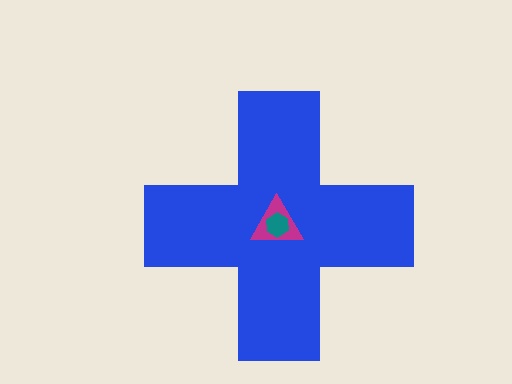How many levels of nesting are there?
3.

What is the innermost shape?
The teal hexagon.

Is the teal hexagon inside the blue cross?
Yes.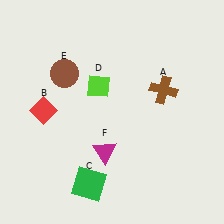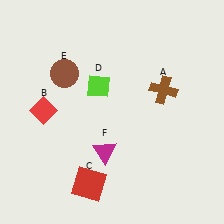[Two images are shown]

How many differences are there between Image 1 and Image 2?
There is 1 difference between the two images.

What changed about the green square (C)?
In Image 1, C is green. In Image 2, it changed to red.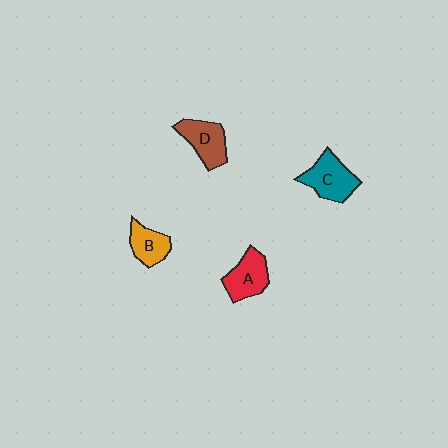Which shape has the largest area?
Shape C (teal).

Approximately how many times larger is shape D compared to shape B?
Approximately 1.3 times.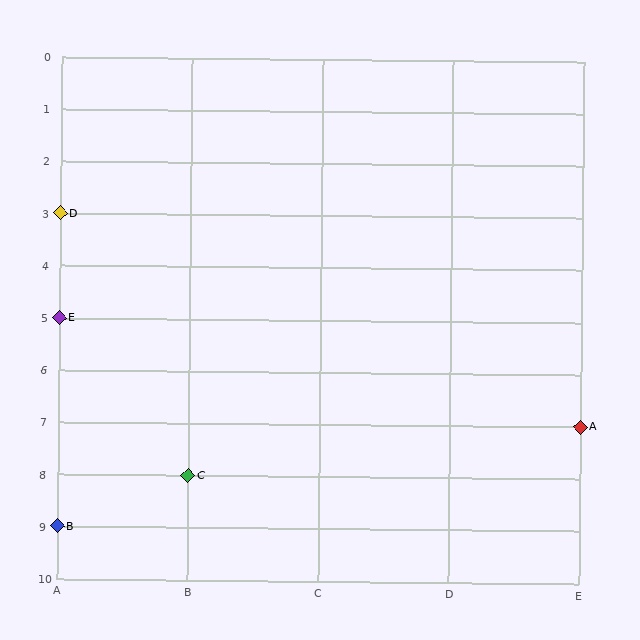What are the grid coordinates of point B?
Point B is at grid coordinates (A, 9).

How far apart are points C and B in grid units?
Points C and B are 1 column and 1 row apart (about 1.4 grid units diagonally).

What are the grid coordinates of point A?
Point A is at grid coordinates (E, 7).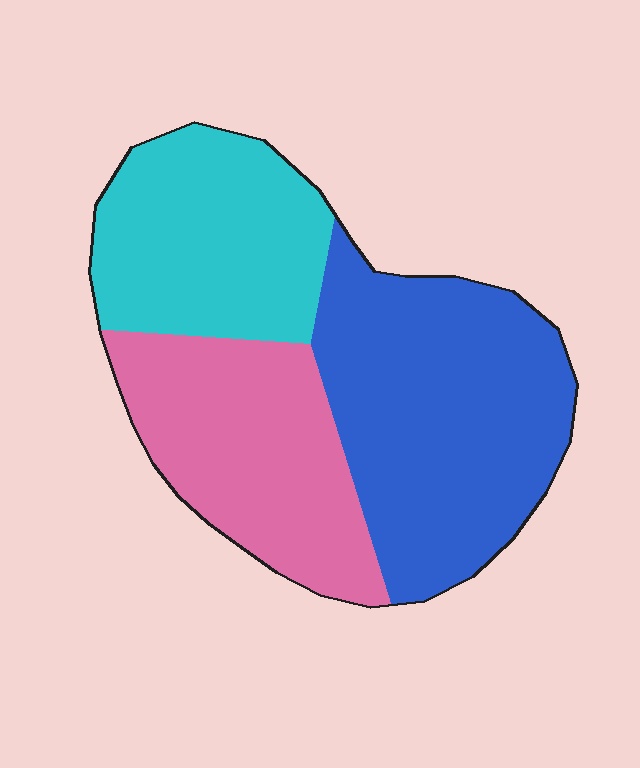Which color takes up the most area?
Blue, at roughly 40%.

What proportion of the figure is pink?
Pink takes up about one third (1/3) of the figure.